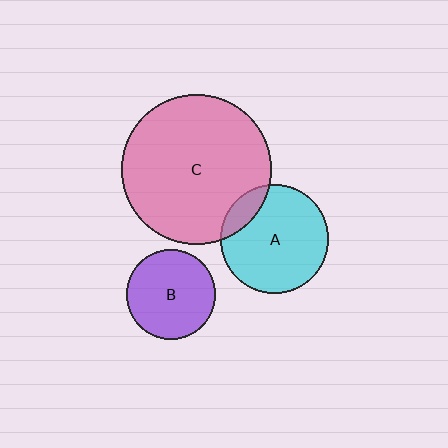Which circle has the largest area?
Circle C (pink).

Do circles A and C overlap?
Yes.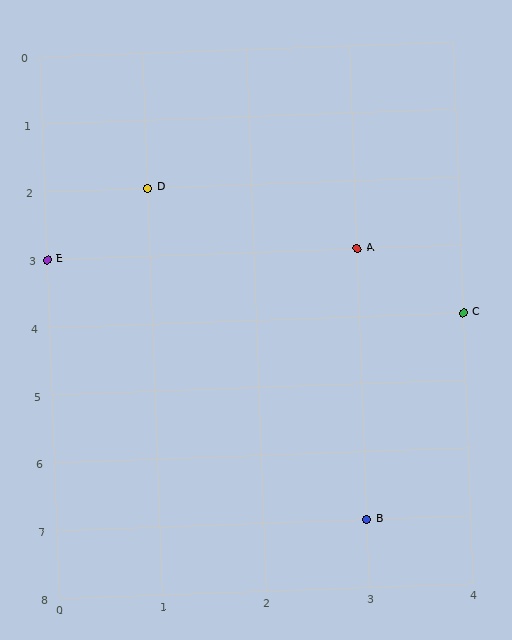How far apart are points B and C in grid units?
Points B and C are 1 column and 3 rows apart (about 3.2 grid units diagonally).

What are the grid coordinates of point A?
Point A is at grid coordinates (3, 3).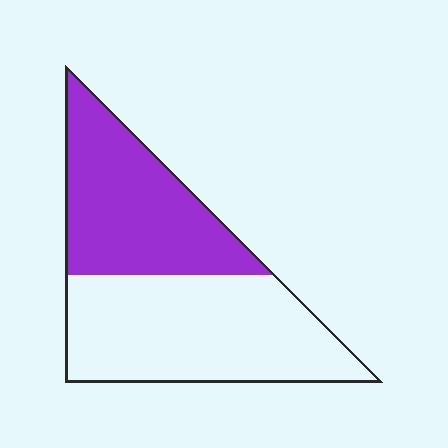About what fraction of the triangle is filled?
About two fifths (2/5).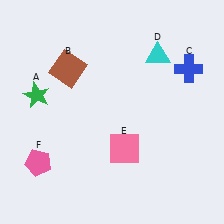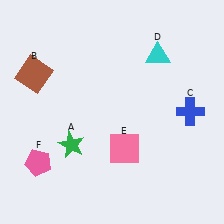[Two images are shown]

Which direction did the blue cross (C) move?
The blue cross (C) moved down.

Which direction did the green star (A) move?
The green star (A) moved down.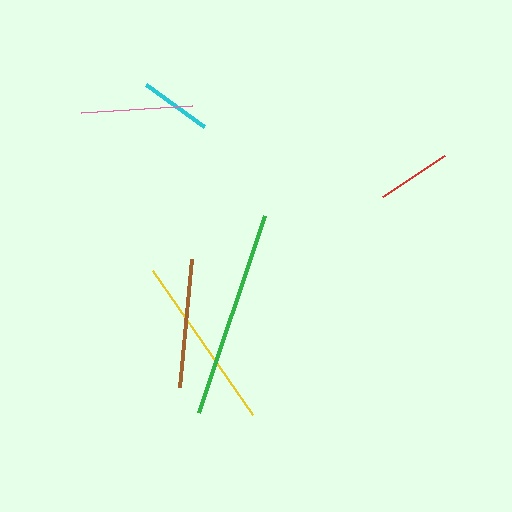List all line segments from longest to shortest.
From longest to shortest: green, yellow, brown, pink, red, cyan.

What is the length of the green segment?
The green segment is approximately 208 pixels long.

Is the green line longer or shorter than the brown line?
The green line is longer than the brown line.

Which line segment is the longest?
The green line is the longest at approximately 208 pixels.